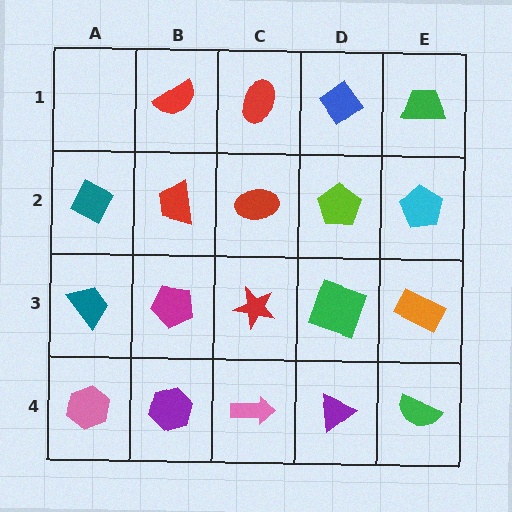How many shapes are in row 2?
5 shapes.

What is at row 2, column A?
A teal diamond.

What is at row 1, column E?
A green trapezoid.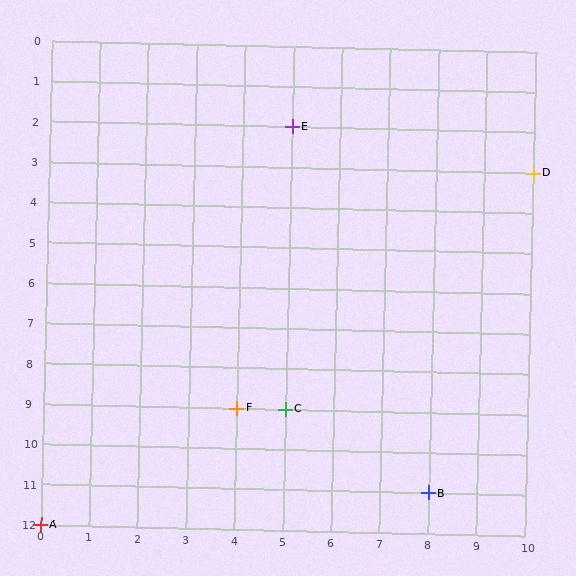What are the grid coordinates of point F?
Point F is at grid coordinates (4, 9).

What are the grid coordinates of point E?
Point E is at grid coordinates (5, 2).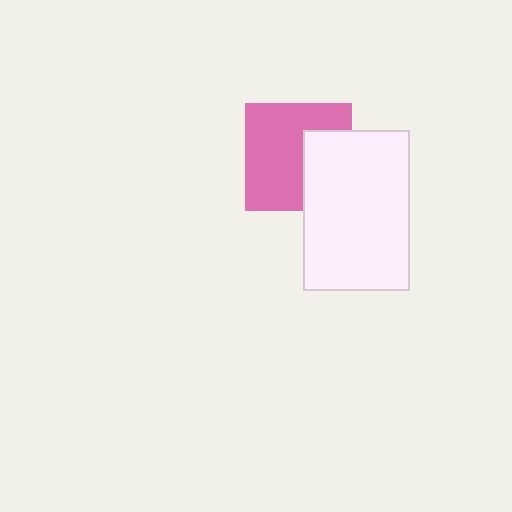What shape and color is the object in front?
The object in front is a white rectangle.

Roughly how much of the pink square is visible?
Most of it is visible (roughly 66%).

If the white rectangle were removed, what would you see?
You would see the complete pink square.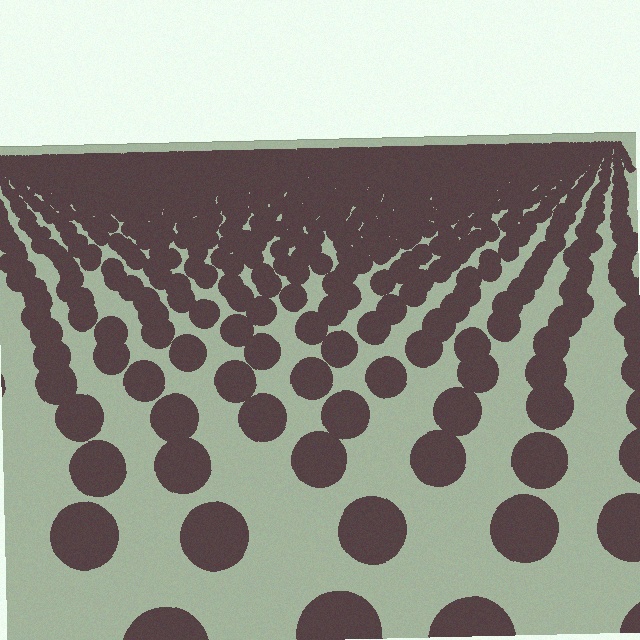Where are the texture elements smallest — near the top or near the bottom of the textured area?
Near the top.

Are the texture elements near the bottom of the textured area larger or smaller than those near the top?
Larger. Near the bottom, elements are closer to the viewer and appear at a bigger on-screen size.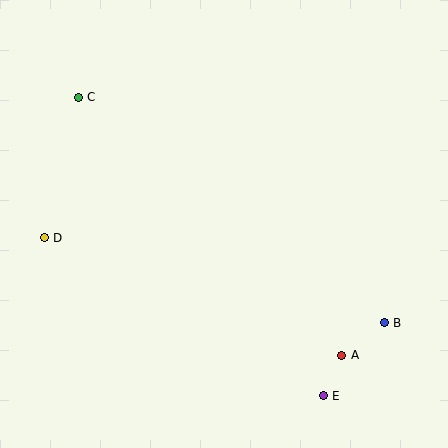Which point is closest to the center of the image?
Point A at (342, 355) is closest to the center.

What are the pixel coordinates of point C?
Point C is at (78, 97).